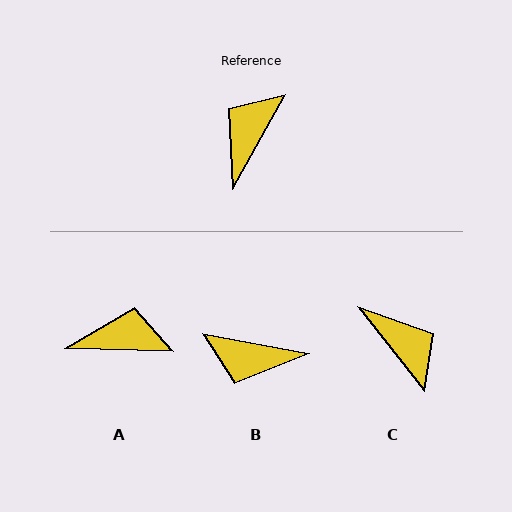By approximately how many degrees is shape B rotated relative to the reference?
Approximately 109 degrees counter-clockwise.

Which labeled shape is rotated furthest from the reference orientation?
C, about 113 degrees away.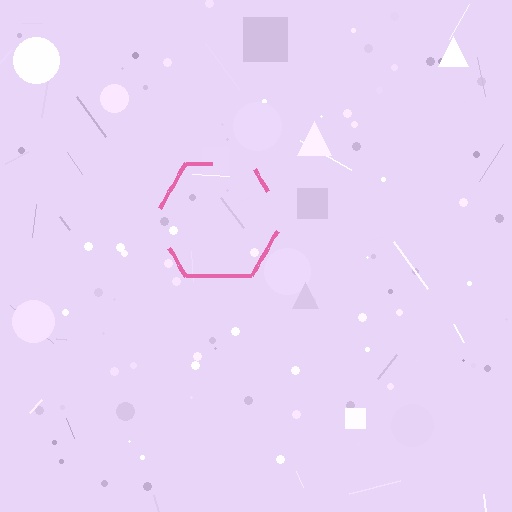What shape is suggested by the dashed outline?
The dashed outline suggests a hexagon.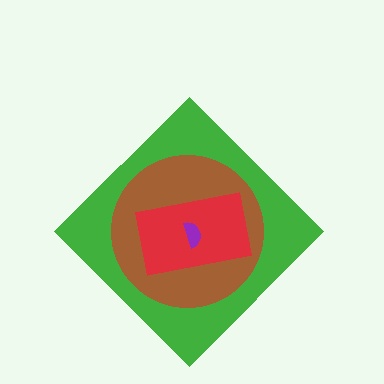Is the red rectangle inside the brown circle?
Yes.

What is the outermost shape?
The green diamond.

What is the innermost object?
The purple semicircle.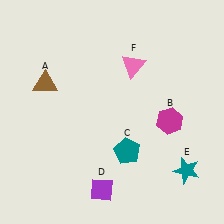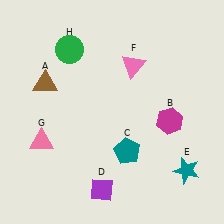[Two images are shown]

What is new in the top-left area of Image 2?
A green circle (H) was added in the top-left area of Image 2.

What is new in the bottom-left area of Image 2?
A pink triangle (G) was added in the bottom-left area of Image 2.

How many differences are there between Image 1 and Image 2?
There are 2 differences between the two images.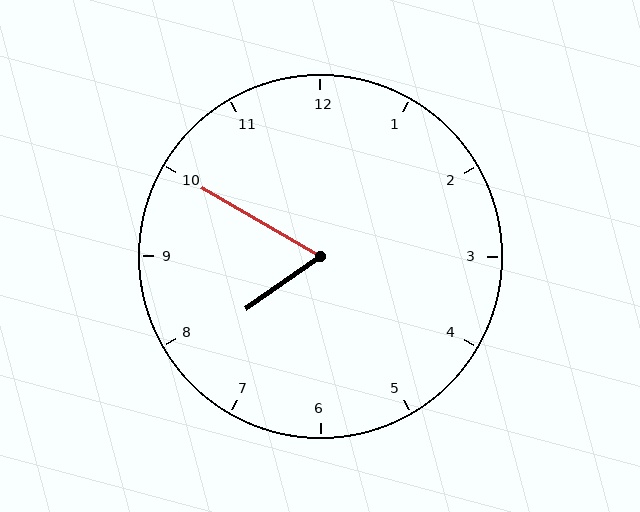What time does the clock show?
7:50.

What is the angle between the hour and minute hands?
Approximately 65 degrees.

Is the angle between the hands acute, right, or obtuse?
It is acute.